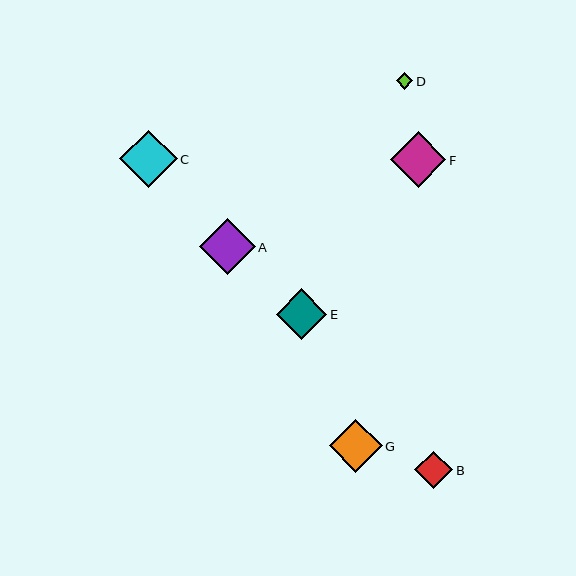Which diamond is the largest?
Diamond C is the largest with a size of approximately 57 pixels.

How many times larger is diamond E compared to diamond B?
Diamond E is approximately 1.3 times the size of diamond B.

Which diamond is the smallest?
Diamond D is the smallest with a size of approximately 17 pixels.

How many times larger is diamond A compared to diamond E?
Diamond A is approximately 1.1 times the size of diamond E.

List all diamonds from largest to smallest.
From largest to smallest: C, A, F, G, E, B, D.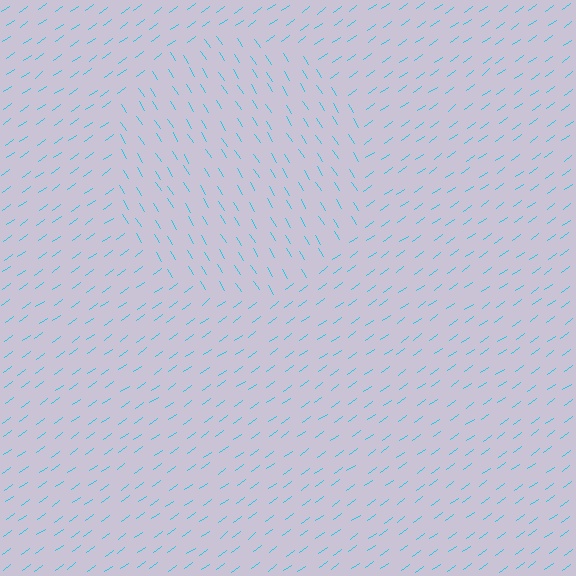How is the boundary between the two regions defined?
The boundary is defined purely by a change in line orientation (approximately 86 degrees difference). All lines are the same color and thickness.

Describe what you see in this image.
The image is filled with small cyan line segments. A circle region in the image has lines oriented differently from the surrounding lines, creating a visible texture boundary.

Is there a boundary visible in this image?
Yes, there is a texture boundary formed by a change in line orientation.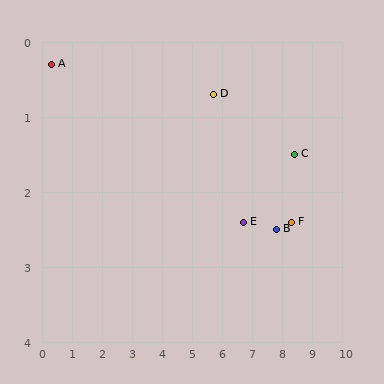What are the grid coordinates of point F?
Point F is at approximately (8.3, 2.4).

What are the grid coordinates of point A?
Point A is at approximately (0.3, 0.3).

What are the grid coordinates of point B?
Point B is at approximately (7.8, 2.5).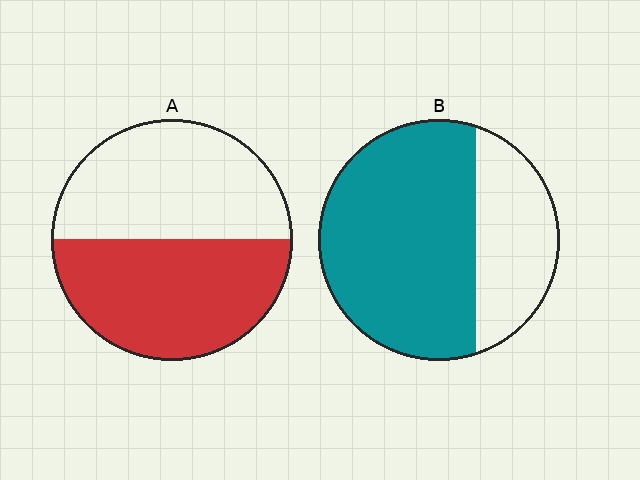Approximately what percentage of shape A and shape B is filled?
A is approximately 50% and B is approximately 70%.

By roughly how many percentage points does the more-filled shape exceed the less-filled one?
By roughly 20 percentage points (B over A).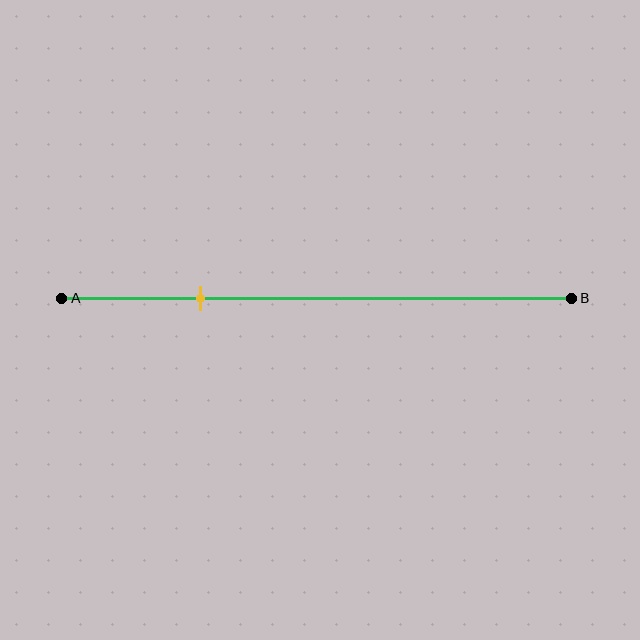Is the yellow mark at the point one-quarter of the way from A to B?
Yes, the mark is approximately at the one-quarter point.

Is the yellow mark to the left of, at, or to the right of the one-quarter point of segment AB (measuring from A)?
The yellow mark is approximately at the one-quarter point of segment AB.